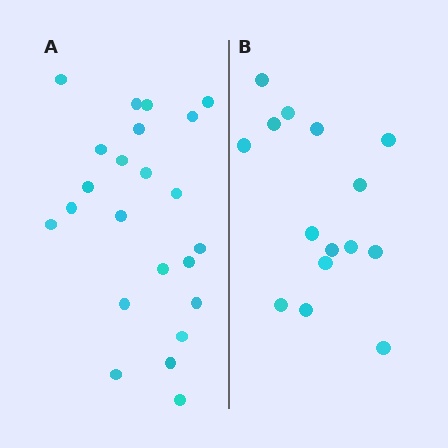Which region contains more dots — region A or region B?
Region A (the left region) has more dots.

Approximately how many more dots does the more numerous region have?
Region A has roughly 8 or so more dots than region B.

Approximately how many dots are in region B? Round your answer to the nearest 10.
About 20 dots. (The exact count is 15, which rounds to 20.)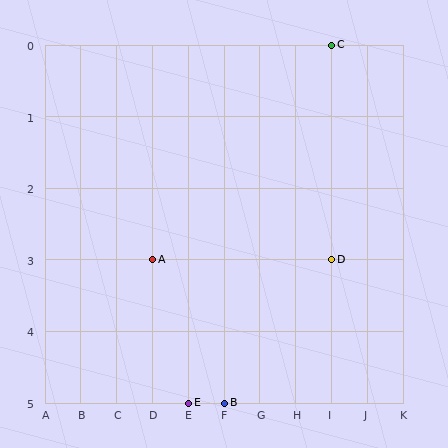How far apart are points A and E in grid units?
Points A and E are 1 column and 2 rows apart (about 2.2 grid units diagonally).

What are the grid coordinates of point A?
Point A is at grid coordinates (D, 3).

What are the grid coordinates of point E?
Point E is at grid coordinates (E, 5).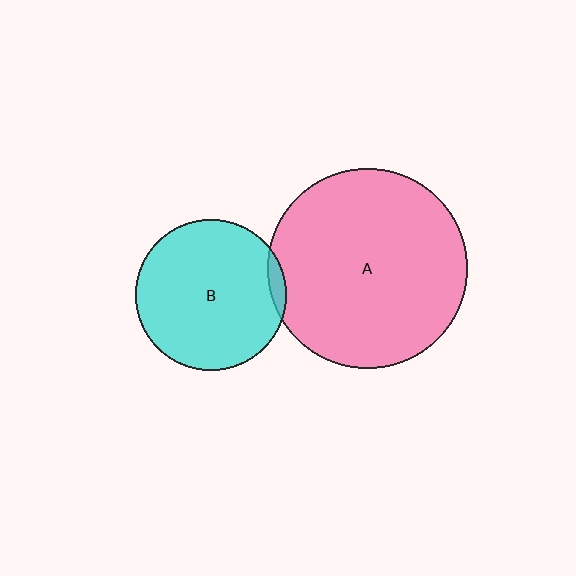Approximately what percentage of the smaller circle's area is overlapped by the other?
Approximately 5%.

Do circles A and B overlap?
Yes.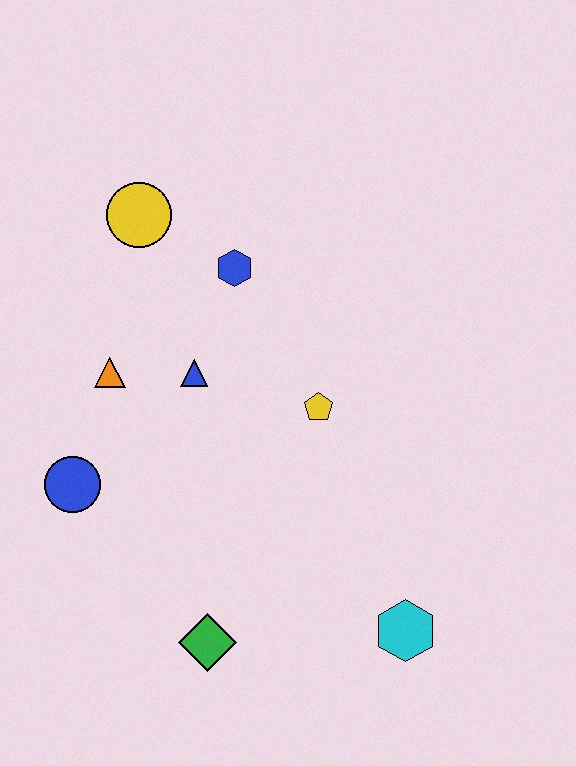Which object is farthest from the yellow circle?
The cyan hexagon is farthest from the yellow circle.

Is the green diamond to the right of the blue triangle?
Yes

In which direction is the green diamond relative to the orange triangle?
The green diamond is below the orange triangle.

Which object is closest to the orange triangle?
The blue triangle is closest to the orange triangle.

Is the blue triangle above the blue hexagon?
No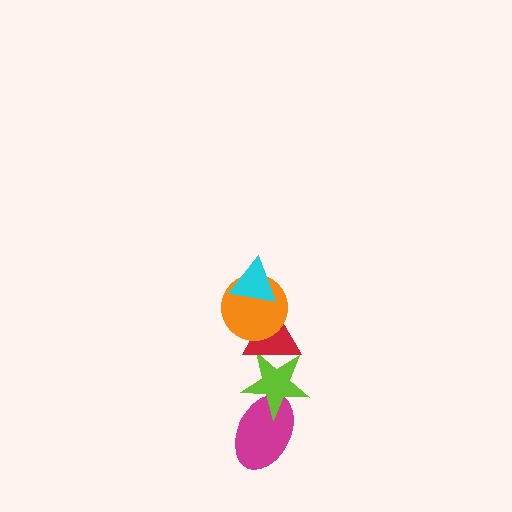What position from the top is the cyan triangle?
The cyan triangle is 1st from the top.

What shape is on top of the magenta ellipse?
The lime star is on top of the magenta ellipse.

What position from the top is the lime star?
The lime star is 4th from the top.